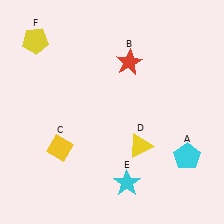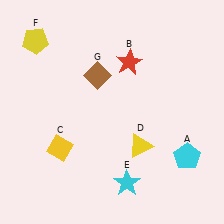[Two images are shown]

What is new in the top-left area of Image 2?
A brown diamond (G) was added in the top-left area of Image 2.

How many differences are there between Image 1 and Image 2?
There is 1 difference between the two images.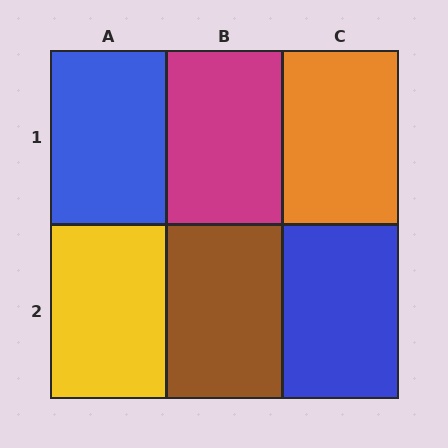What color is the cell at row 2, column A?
Yellow.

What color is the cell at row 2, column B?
Brown.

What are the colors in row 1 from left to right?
Blue, magenta, orange.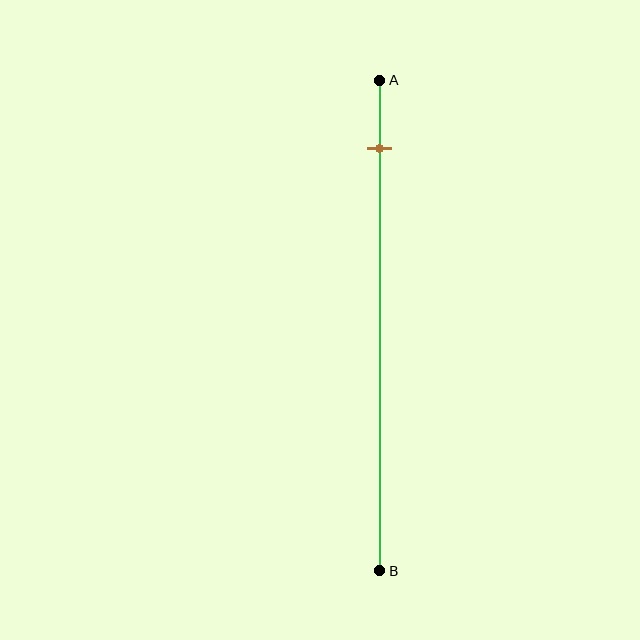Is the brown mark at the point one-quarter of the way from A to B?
No, the mark is at about 15% from A, not at the 25% one-quarter point.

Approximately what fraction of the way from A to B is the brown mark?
The brown mark is approximately 15% of the way from A to B.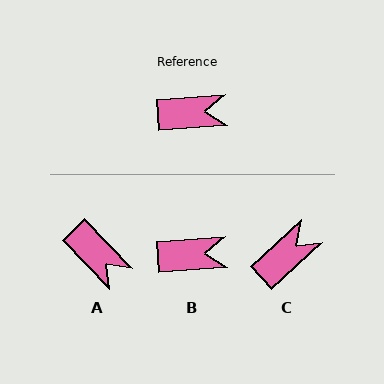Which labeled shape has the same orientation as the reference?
B.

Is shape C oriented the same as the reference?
No, it is off by about 38 degrees.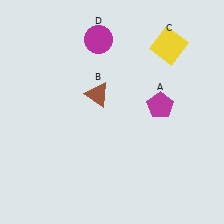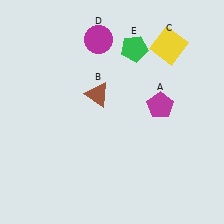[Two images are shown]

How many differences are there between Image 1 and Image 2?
There is 1 difference between the two images.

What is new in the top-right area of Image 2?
A green pentagon (E) was added in the top-right area of Image 2.